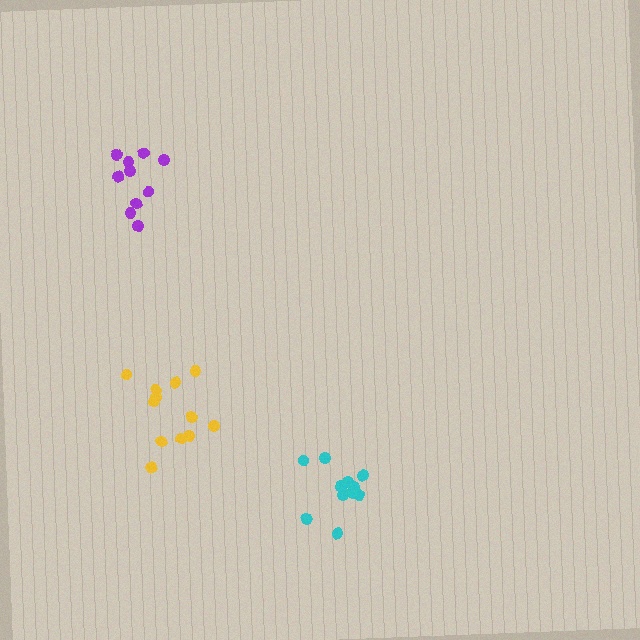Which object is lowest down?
The cyan cluster is bottommost.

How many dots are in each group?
Group 1: 12 dots, Group 2: 12 dots, Group 3: 10 dots (34 total).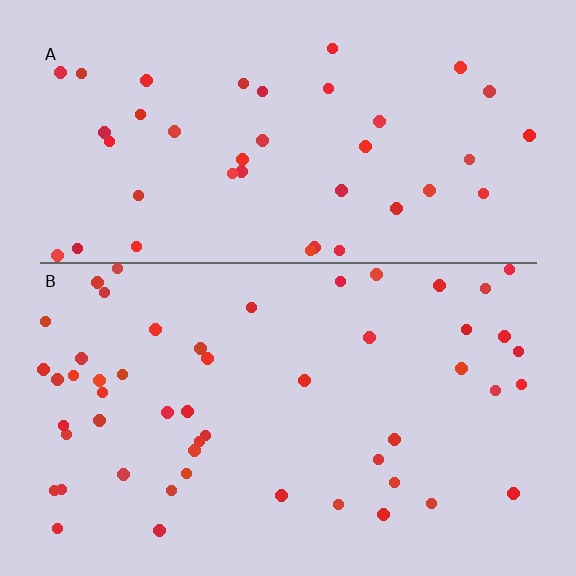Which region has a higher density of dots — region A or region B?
B (the bottom).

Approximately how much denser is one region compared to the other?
Approximately 1.3× — region B over region A.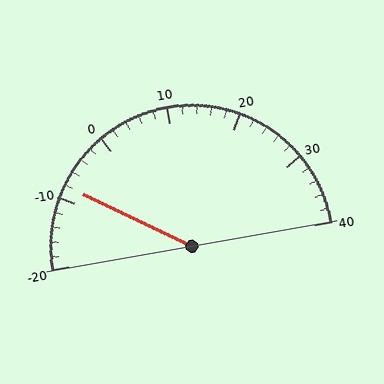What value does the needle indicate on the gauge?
The needle indicates approximately -8.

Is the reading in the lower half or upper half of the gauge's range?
The reading is in the lower half of the range (-20 to 40).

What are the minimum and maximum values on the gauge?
The gauge ranges from -20 to 40.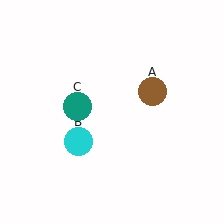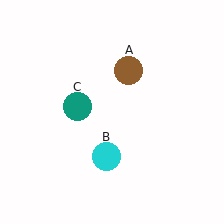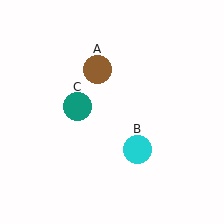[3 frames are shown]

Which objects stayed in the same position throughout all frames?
Teal circle (object C) remained stationary.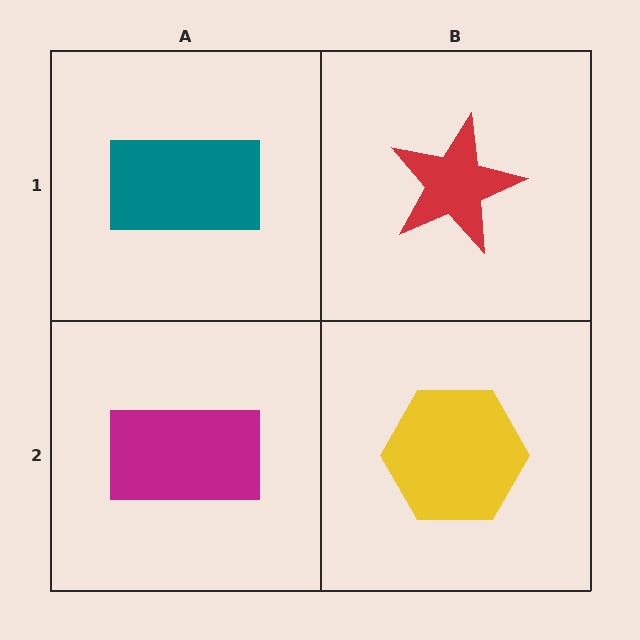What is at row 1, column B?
A red star.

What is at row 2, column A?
A magenta rectangle.